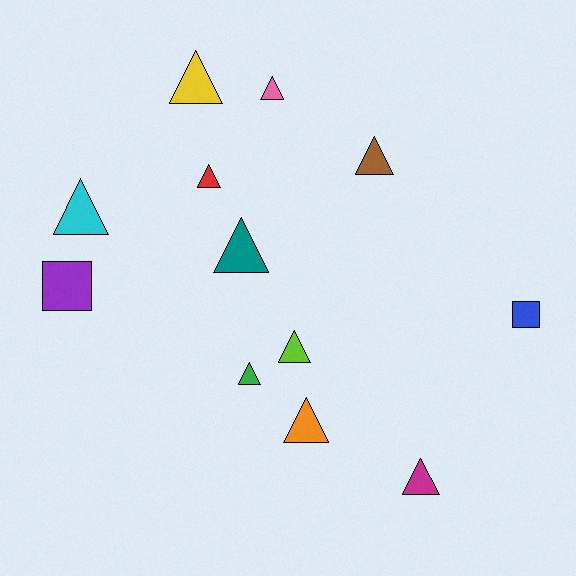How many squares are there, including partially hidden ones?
There are 2 squares.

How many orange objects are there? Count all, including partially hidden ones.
There is 1 orange object.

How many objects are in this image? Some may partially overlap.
There are 12 objects.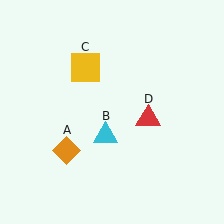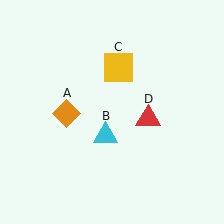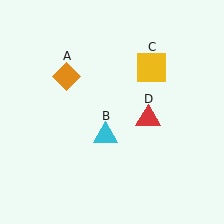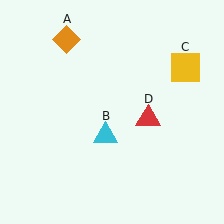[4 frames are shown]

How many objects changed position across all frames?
2 objects changed position: orange diamond (object A), yellow square (object C).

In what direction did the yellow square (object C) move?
The yellow square (object C) moved right.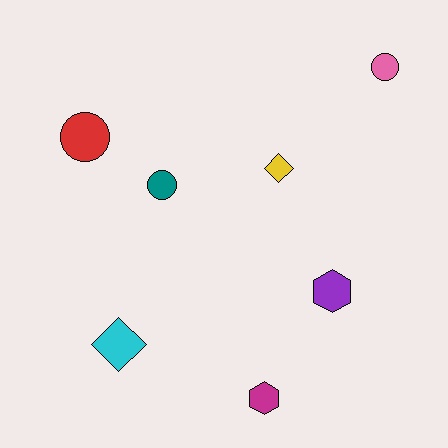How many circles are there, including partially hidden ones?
There are 3 circles.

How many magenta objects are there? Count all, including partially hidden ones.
There is 1 magenta object.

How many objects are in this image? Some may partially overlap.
There are 7 objects.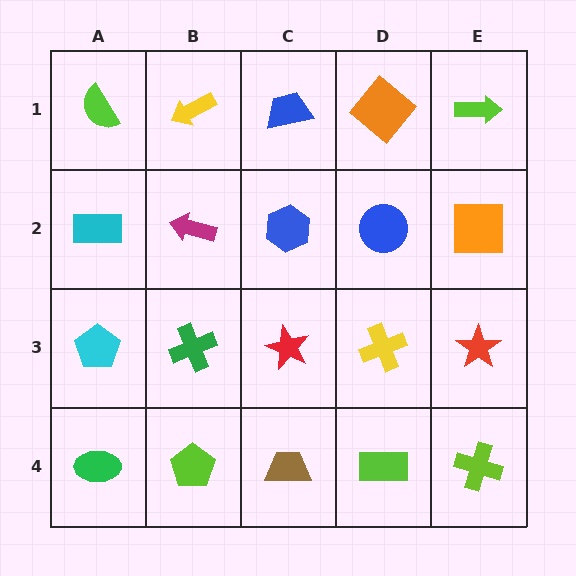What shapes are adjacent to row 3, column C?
A blue hexagon (row 2, column C), a brown trapezoid (row 4, column C), a green cross (row 3, column B), a yellow cross (row 3, column D).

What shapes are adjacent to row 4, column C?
A red star (row 3, column C), a lime pentagon (row 4, column B), a lime rectangle (row 4, column D).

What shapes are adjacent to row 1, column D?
A blue circle (row 2, column D), a blue trapezoid (row 1, column C), a lime arrow (row 1, column E).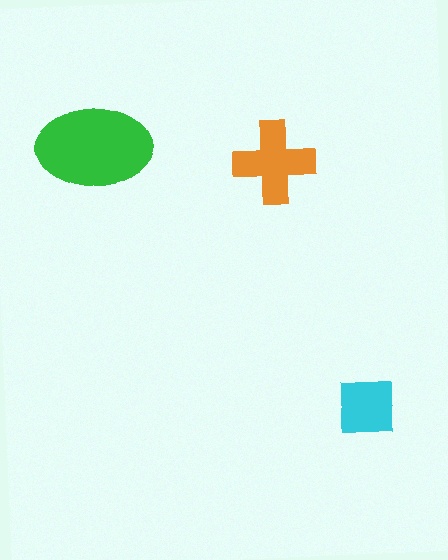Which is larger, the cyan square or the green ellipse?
The green ellipse.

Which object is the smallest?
The cyan square.